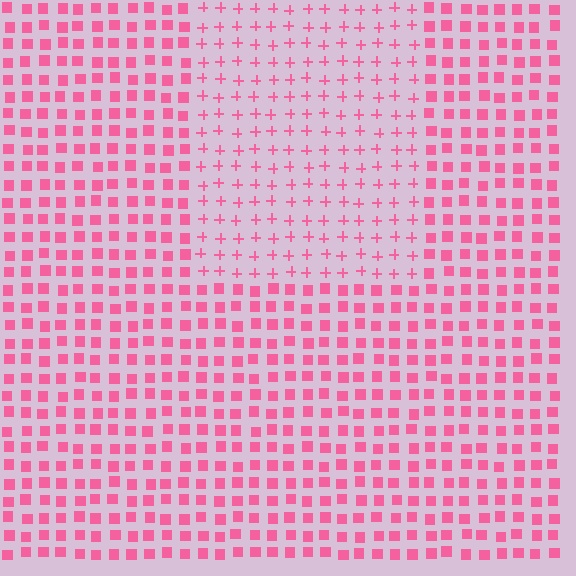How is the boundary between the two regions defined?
The boundary is defined by a change in element shape: plus signs inside vs. squares outside. All elements share the same color and spacing.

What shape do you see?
I see a rectangle.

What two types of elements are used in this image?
The image uses plus signs inside the rectangle region and squares outside it.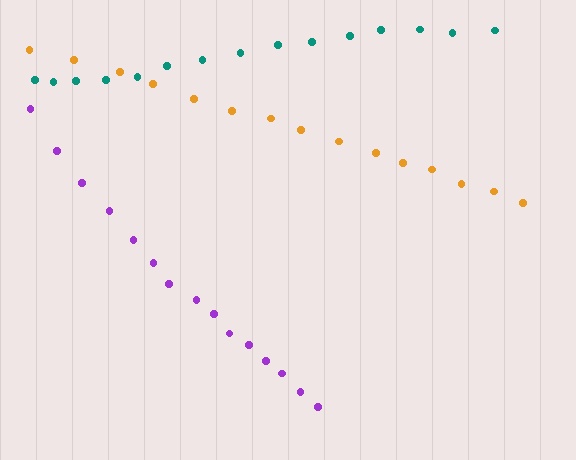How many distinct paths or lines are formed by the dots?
There are 3 distinct paths.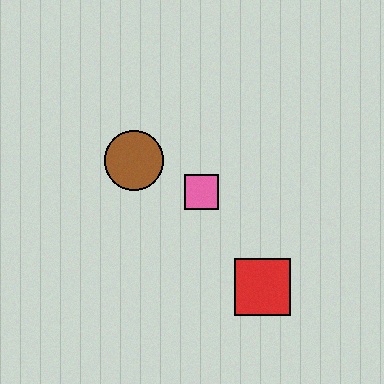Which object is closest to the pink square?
The brown circle is closest to the pink square.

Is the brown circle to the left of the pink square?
Yes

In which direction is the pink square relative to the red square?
The pink square is above the red square.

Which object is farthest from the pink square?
The red square is farthest from the pink square.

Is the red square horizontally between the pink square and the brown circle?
No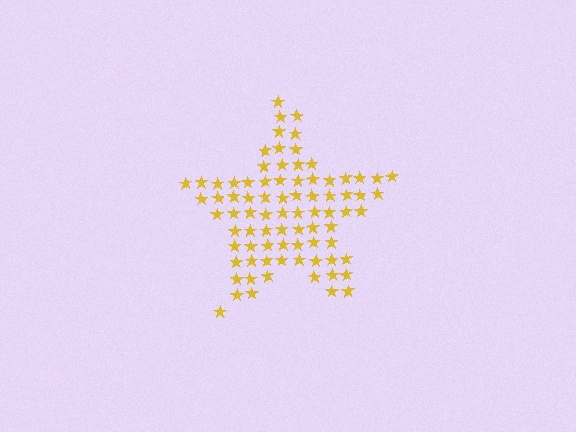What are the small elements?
The small elements are stars.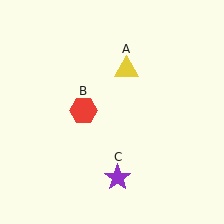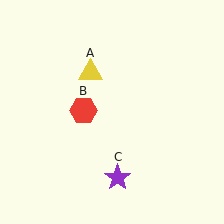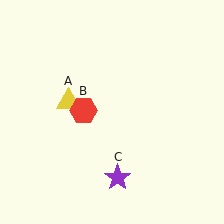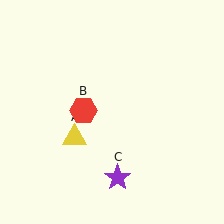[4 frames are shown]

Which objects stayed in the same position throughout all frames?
Red hexagon (object B) and purple star (object C) remained stationary.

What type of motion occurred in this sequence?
The yellow triangle (object A) rotated counterclockwise around the center of the scene.